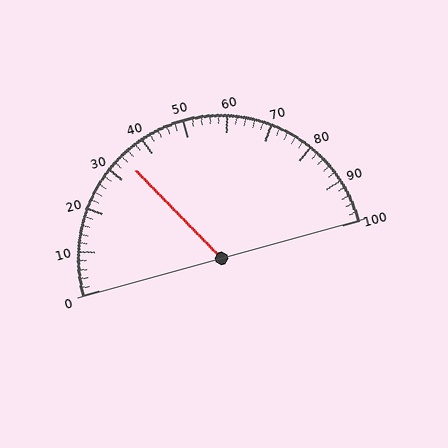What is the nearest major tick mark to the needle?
The nearest major tick mark is 30.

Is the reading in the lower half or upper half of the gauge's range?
The reading is in the lower half of the range (0 to 100).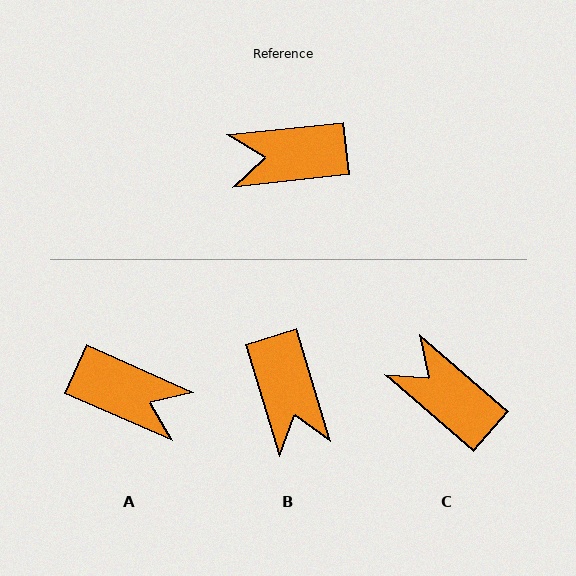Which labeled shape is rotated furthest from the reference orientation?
A, about 150 degrees away.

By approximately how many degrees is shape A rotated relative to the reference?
Approximately 150 degrees counter-clockwise.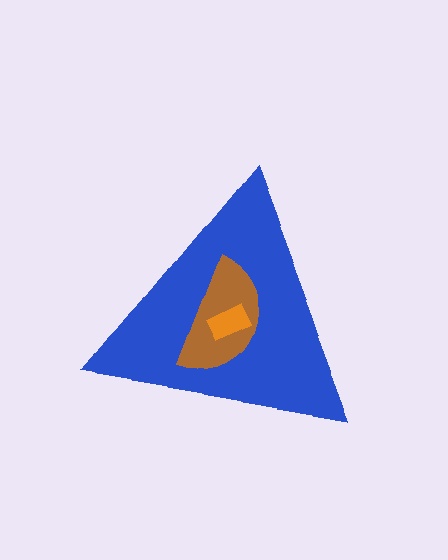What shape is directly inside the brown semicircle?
The orange rectangle.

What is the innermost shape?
The orange rectangle.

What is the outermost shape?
The blue triangle.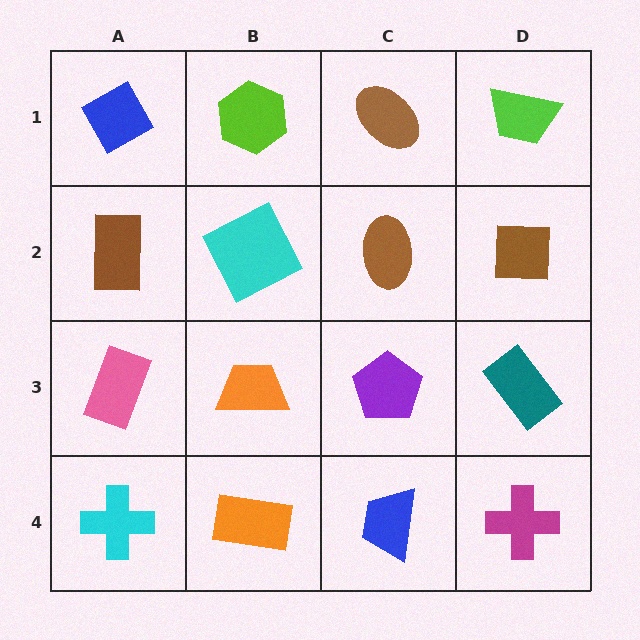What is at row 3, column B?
An orange trapezoid.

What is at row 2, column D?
A brown square.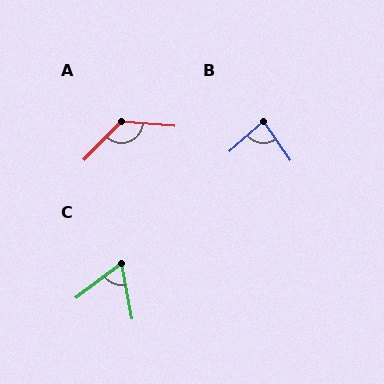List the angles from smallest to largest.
C (63°), B (84°), A (129°).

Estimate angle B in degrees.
Approximately 84 degrees.